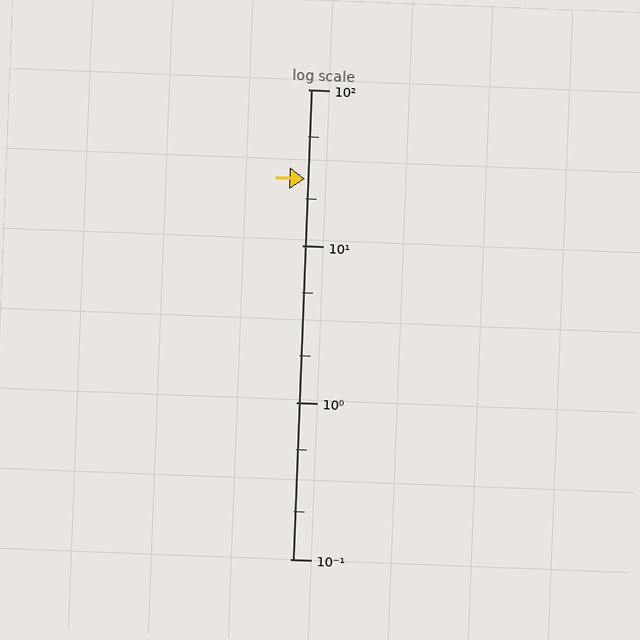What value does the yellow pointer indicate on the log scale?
The pointer indicates approximately 27.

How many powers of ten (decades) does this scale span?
The scale spans 3 decades, from 0.1 to 100.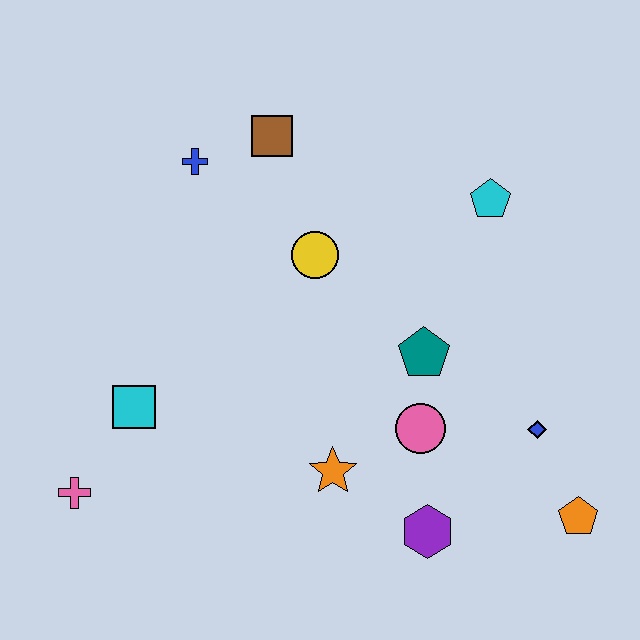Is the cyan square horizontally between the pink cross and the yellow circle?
Yes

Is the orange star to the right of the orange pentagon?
No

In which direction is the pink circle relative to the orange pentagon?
The pink circle is to the left of the orange pentagon.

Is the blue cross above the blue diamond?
Yes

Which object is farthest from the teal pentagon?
The pink cross is farthest from the teal pentagon.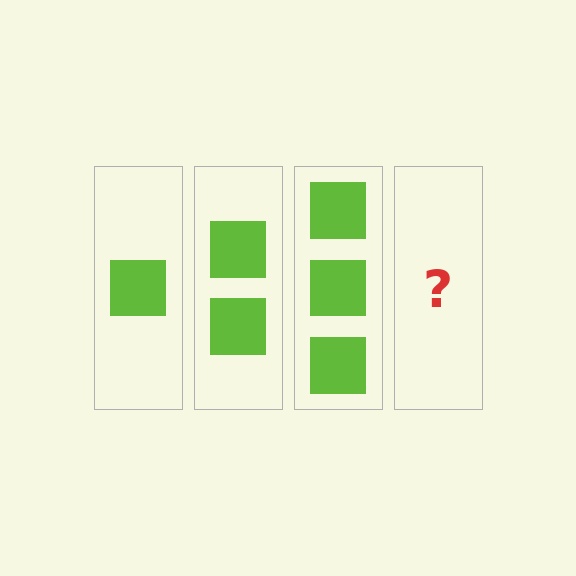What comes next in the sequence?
The next element should be 4 squares.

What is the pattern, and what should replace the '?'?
The pattern is that each step adds one more square. The '?' should be 4 squares.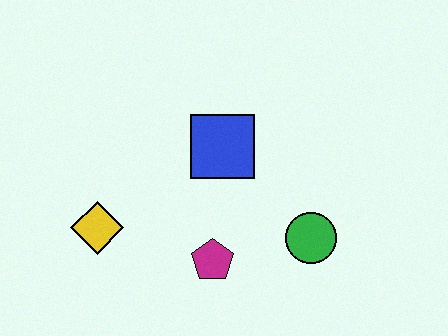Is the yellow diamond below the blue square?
Yes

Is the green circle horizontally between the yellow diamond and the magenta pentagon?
No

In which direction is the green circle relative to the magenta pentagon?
The green circle is to the right of the magenta pentagon.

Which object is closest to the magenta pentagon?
The green circle is closest to the magenta pentagon.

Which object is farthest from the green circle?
The yellow diamond is farthest from the green circle.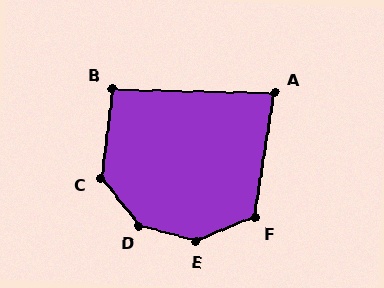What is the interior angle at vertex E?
Approximately 143 degrees (obtuse).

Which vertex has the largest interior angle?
D, at approximately 144 degrees.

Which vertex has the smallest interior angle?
A, at approximately 83 degrees.